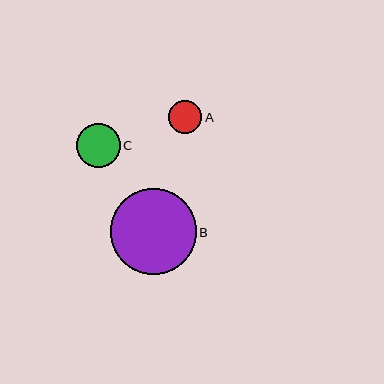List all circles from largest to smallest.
From largest to smallest: B, C, A.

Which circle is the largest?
Circle B is the largest with a size of approximately 86 pixels.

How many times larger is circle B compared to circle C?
Circle B is approximately 2.0 times the size of circle C.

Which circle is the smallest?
Circle A is the smallest with a size of approximately 33 pixels.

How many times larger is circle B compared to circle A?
Circle B is approximately 2.6 times the size of circle A.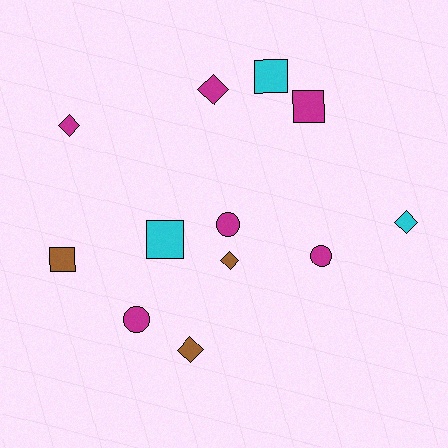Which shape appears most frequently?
Diamond, with 5 objects.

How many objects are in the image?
There are 12 objects.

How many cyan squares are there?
There are 2 cyan squares.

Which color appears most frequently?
Magenta, with 6 objects.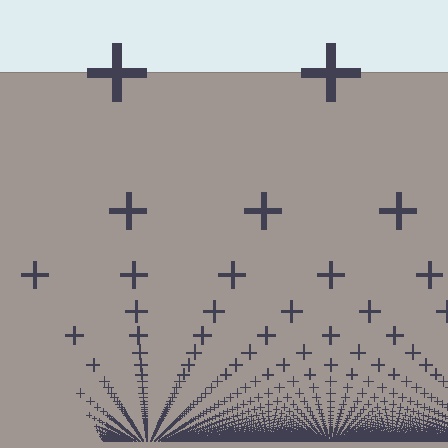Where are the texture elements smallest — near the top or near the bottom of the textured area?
Near the bottom.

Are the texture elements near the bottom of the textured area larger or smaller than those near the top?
Smaller. The gradient is inverted — elements near the bottom are smaller and denser.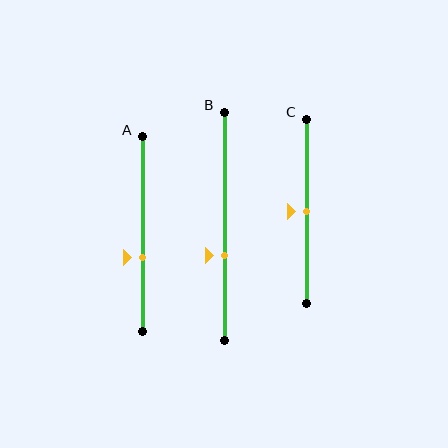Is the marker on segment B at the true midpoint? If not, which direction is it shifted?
No, the marker on segment B is shifted downward by about 13% of the segment length.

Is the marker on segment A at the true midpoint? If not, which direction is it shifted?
No, the marker on segment A is shifted downward by about 12% of the segment length.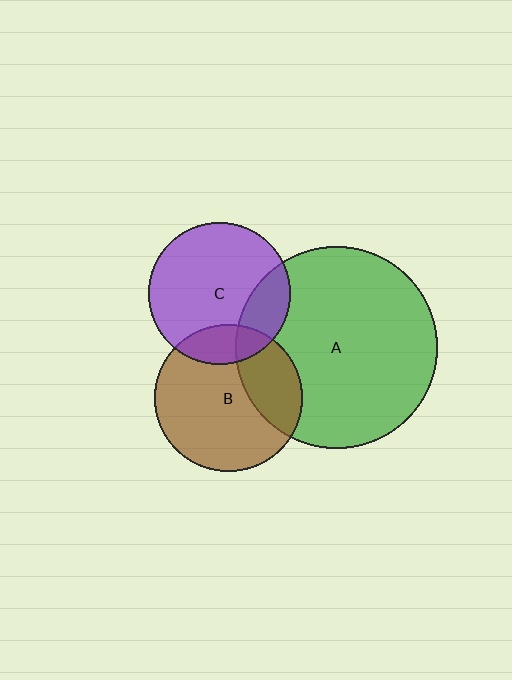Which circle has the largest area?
Circle A (green).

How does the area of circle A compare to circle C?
Approximately 2.0 times.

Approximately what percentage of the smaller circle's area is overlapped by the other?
Approximately 30%.